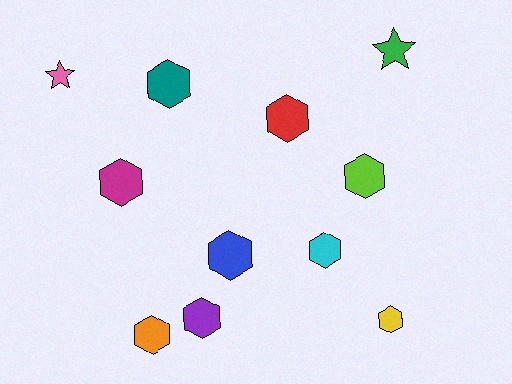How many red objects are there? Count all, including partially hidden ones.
There is 1 red object.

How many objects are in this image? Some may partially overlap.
There are 11 objects.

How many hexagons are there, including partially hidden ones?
There are 9 hexagons.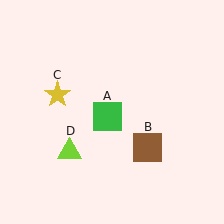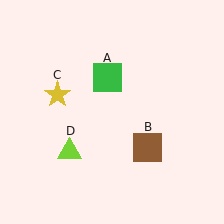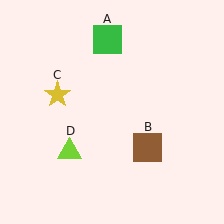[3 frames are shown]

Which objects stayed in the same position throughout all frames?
Brown square (object B) and yellow star (object C) and lime triangle (object D) remained stationary.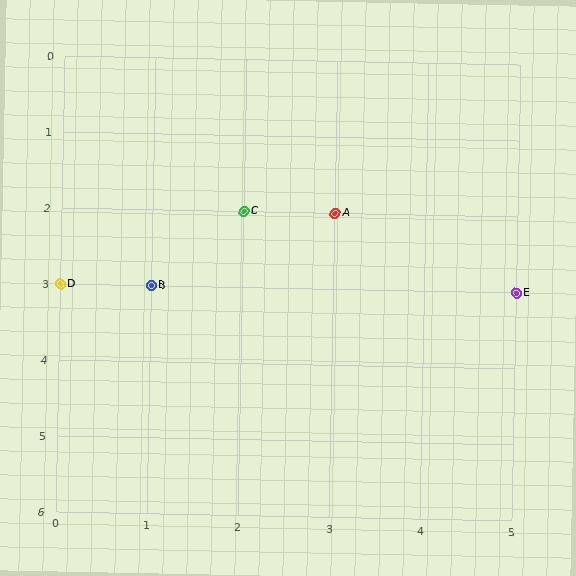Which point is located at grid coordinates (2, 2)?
Point C is at (2, 2).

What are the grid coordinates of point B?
Point B is at grid coordinates (1, 3).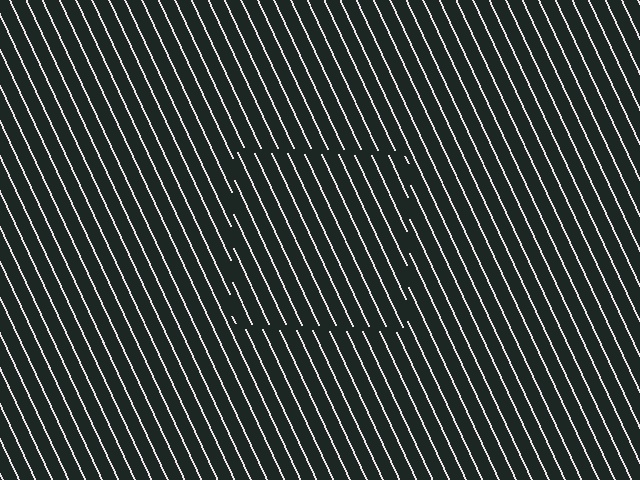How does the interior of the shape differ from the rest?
The interior of the shape contains the same grating, shifted by half a period — the contour is defined by the phase discontinuity where line-ends from the inner and outer gratings abut.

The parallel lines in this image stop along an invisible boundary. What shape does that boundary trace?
An illusory square. The interior of the shape contains the same grating, shifted by half a period — the contour is defined by the phase discontinuity where line-ends from the inner and outer gratings abut.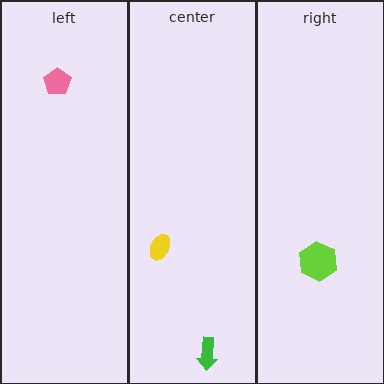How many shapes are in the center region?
2.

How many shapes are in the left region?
1.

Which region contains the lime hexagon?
The right region.